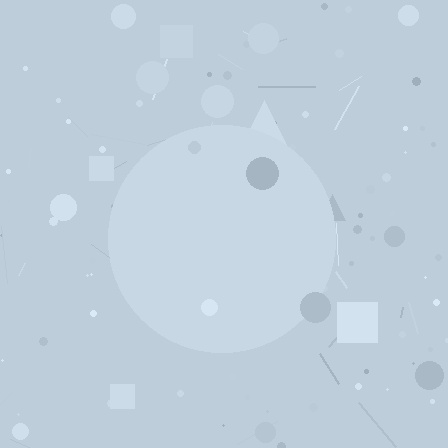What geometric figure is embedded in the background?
A circle is embedded in the background.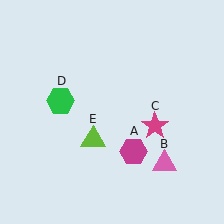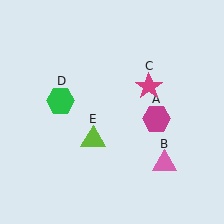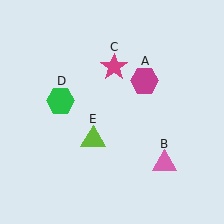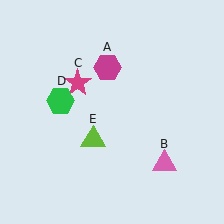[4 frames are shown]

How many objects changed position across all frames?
2 objects changed position: magenta hexagon (object A), magenta star (object C).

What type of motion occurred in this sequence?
The magenta hexagon (object A), magenta star (object C) rotated counterclockwise around the center of the scene.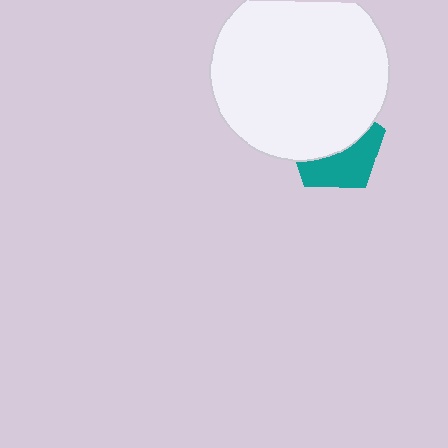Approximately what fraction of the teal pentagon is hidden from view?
Roughly 55% of the teal pentagon is hidden behind the white circle.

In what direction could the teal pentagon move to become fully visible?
The teal pentagon could move down. That would shift it out from behind the white circle entirely.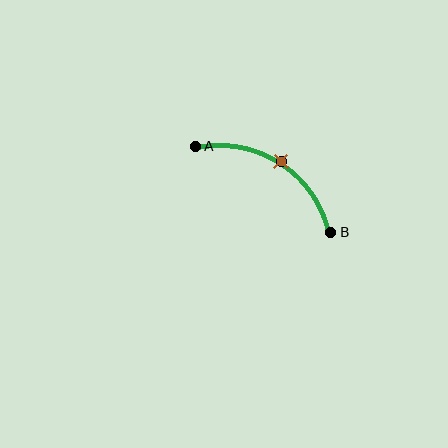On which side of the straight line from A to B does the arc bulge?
The arc bulges above the straight line connecting A and B.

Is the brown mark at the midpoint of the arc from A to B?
Yes. The brown mark lies on the arc at equal arc-length from both A and B — it is the arc midpoint.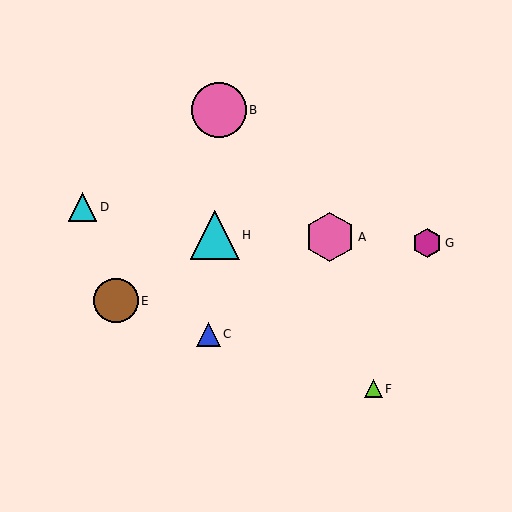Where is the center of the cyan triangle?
The center of the cyan triangle is at (215, 235).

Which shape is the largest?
The pink circle (labeled B) is the largest.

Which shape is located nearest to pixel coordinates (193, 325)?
The blue triangle (labeled C) at (208, 334) is nearest to that location.